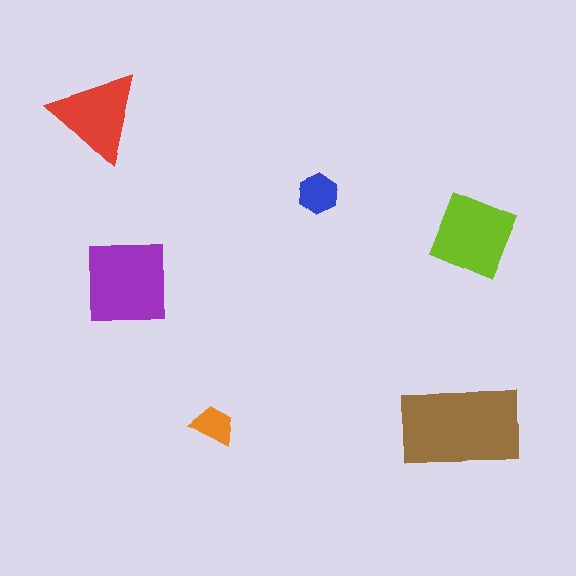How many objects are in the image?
There are 6 objects in the image.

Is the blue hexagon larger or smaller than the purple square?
Smaller.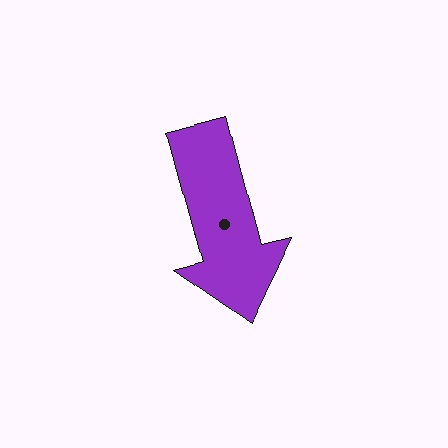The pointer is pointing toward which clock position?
Roughly 6 o'clock.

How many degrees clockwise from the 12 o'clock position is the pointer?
Approximately 165 degrees.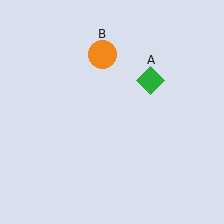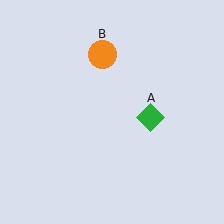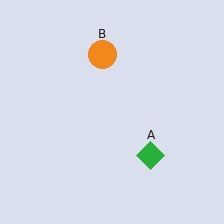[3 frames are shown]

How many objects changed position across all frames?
1 object changed position: green diamond (object A).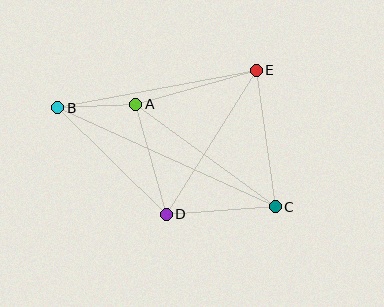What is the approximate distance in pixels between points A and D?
The distance between A and D is approximately 114 pixels.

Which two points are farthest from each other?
Points B and C are farthest from each other.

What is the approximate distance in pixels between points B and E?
The distance between B and E is approximately 202 pixels.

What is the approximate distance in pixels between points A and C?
The distance between A and C is approximately 173 pixels.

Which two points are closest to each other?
Points A and B are closest to each other.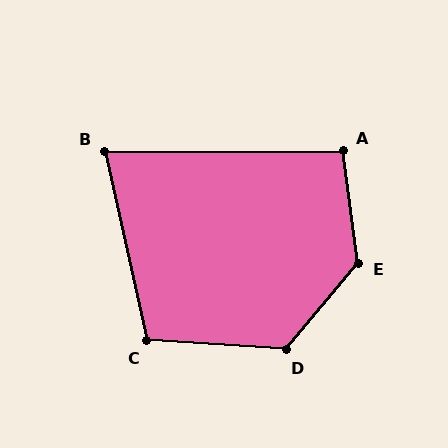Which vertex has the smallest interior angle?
B, at approximately 78 degrees.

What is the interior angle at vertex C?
Approximately 106 degrees (obtuse).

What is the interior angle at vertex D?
Approximately 126 degrees (obtuse).